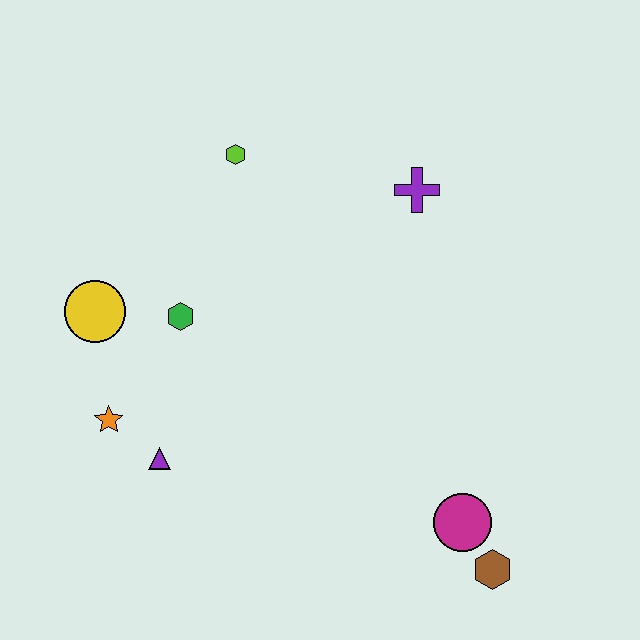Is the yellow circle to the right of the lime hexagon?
No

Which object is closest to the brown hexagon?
The magenta circle is closest to the brown hexagon.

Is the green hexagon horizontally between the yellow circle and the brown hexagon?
Yes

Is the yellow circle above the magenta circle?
Yes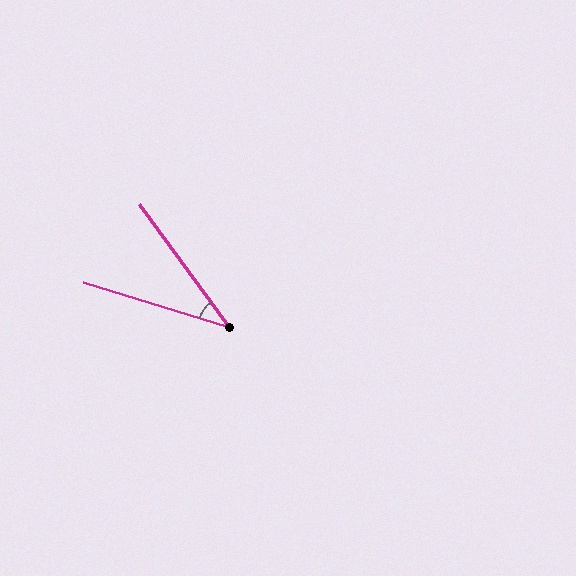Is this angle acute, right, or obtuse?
It is acute.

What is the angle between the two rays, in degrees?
Approximately 37 degrees.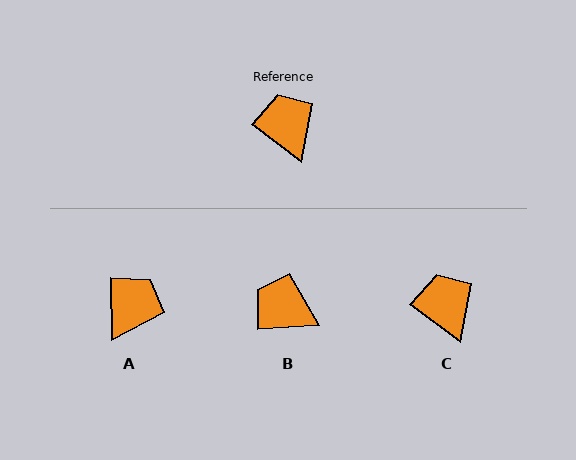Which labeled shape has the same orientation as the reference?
C.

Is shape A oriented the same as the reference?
No, it is off by about 52 degrees.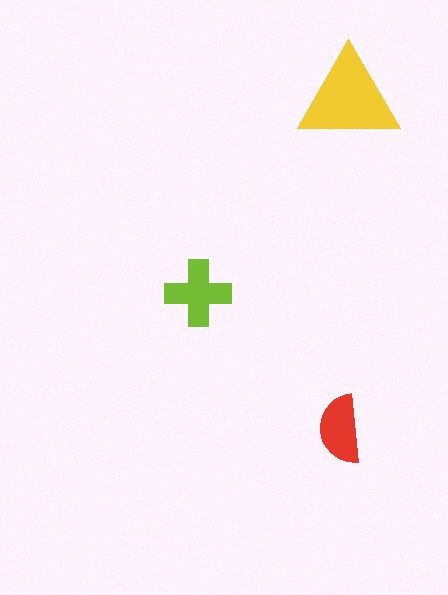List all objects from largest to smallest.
The yellow triangle, the lime cross, the red semicircle.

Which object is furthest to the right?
The yellow triangle is rightmost.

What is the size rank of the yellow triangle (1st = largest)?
1st.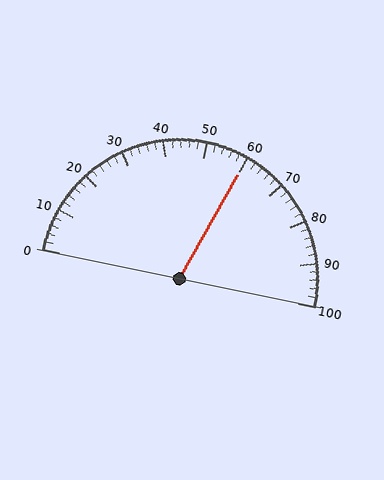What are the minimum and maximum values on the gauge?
The gauge ranges from 0 to 100.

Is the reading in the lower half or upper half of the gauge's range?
The reading is in the upper half of the range (0 to 100).